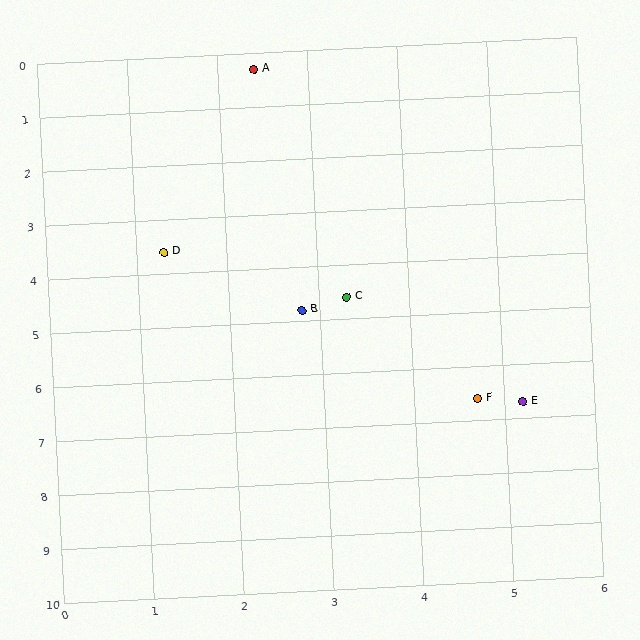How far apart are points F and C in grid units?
Points F and C are about 2.4 grid units apart.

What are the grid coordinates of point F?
Point F is at approximately (4.7, 6.6).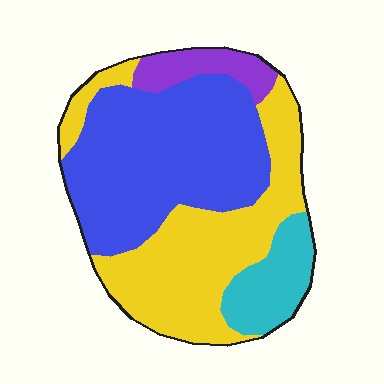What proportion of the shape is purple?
Purple takes up less than a sixth of the shape.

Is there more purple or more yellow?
Yellow.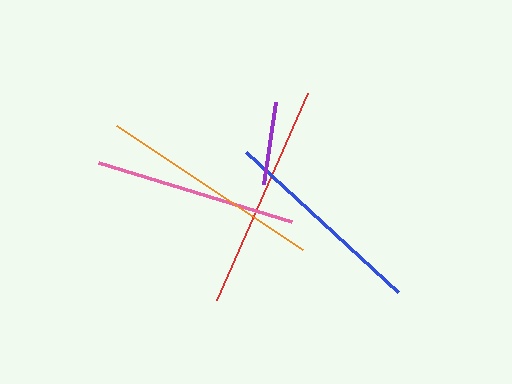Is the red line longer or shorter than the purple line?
The red line is longer than the purple line.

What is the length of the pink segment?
The pink segment is approximately 201 pixels long.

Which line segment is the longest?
The red line is the longest at approximately 226 pixels.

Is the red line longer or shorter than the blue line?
The red line is longer than the blue line.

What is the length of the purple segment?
The purple segment is approximately 83 pixels long.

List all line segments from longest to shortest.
From longest to shortest: red, orange, blue, pink, purple.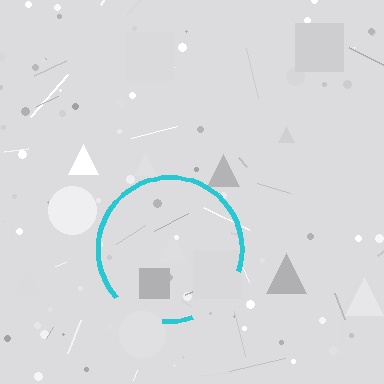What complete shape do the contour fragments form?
The contour fragments form a circle.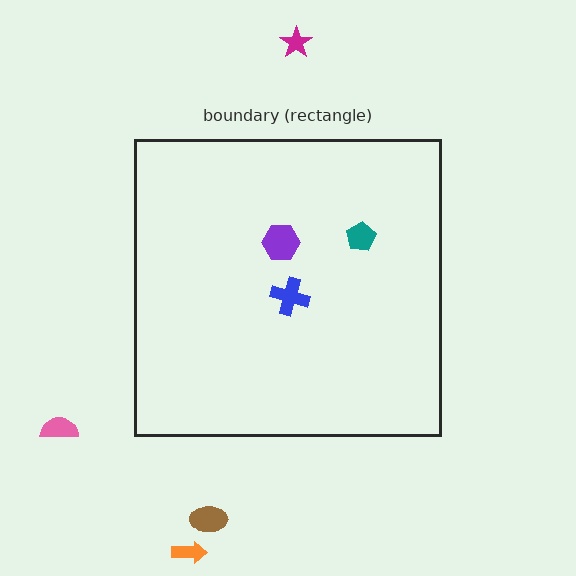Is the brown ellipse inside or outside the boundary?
Outside.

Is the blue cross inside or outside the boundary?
Inside.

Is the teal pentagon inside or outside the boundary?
Inside.